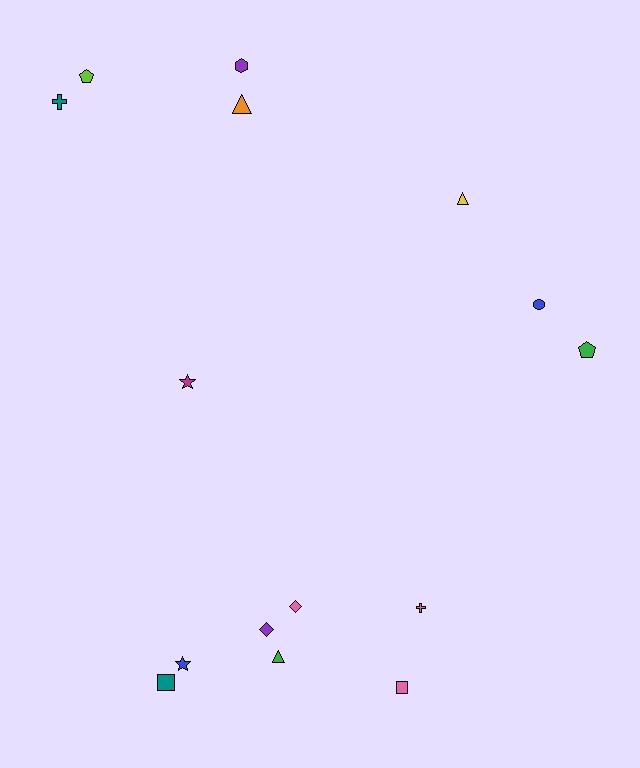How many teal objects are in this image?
There are 2 teal objects.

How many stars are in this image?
There are 2 stars.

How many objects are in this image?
There are 15 objects.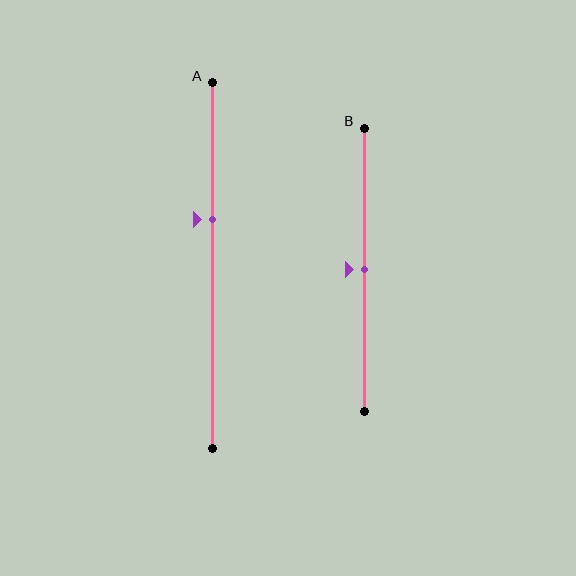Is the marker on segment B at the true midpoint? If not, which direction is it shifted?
Yes, the marker on segment B is at the true midpoint.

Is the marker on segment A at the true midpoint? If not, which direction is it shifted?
No, the marker on segment A is shifted upward by about 13% of the segment length.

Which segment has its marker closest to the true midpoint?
Segment B has its marker closest to the true midpoint.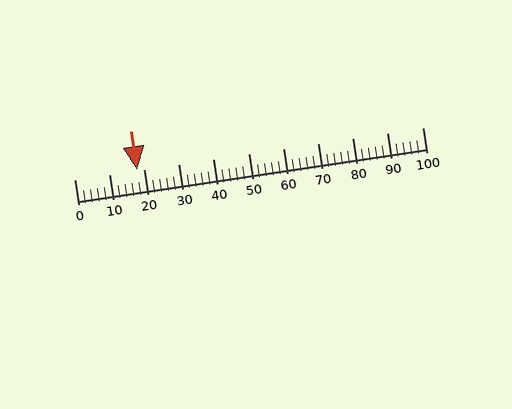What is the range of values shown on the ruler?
The ruler shows values from 0 to 100.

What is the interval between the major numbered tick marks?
The major tick marks are spaced 10 units apart.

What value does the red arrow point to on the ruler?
The red arrow points to approximately 18.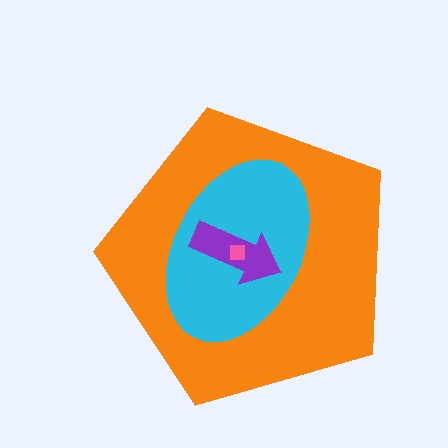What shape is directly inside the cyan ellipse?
The purple arrow.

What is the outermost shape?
The orange pentagon.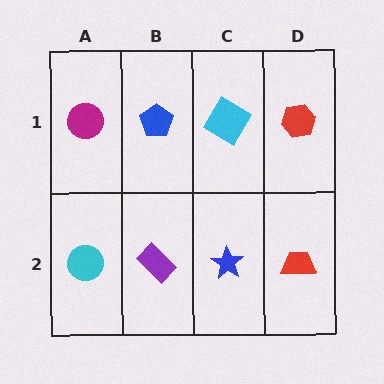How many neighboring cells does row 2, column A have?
2.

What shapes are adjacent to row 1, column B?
A purple rectangle (row 2, column B), a magenta circle (row 1, column A), a cyan diamond (row 1, column C).